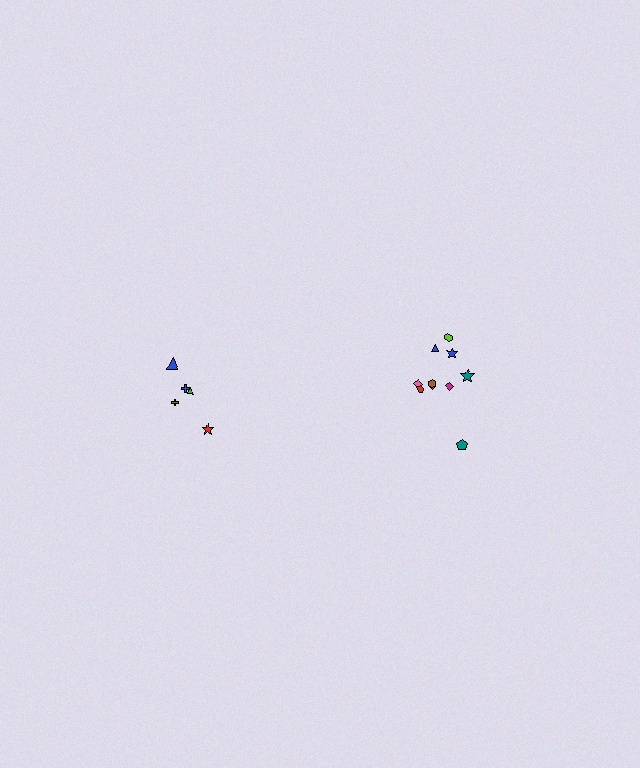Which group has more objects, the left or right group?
The right group.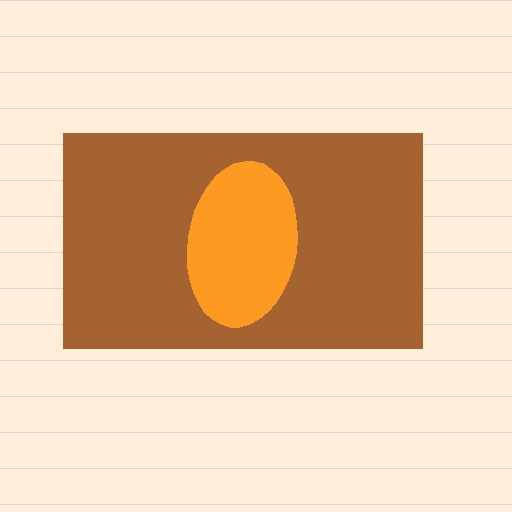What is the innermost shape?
The orange ellipse.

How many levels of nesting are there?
2.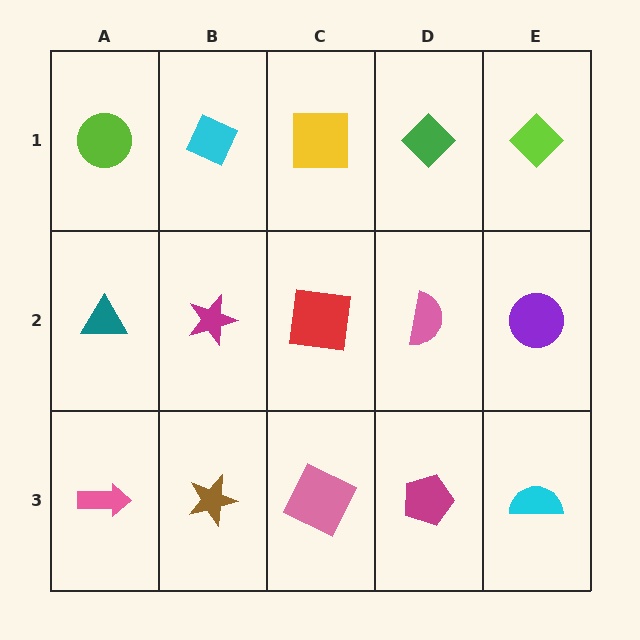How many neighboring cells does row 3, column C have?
3.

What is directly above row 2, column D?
A green diamond.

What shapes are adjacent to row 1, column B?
A magenta star (row 2, column B), a lime circle (row 1, column A), a yellow square (row 1, column C).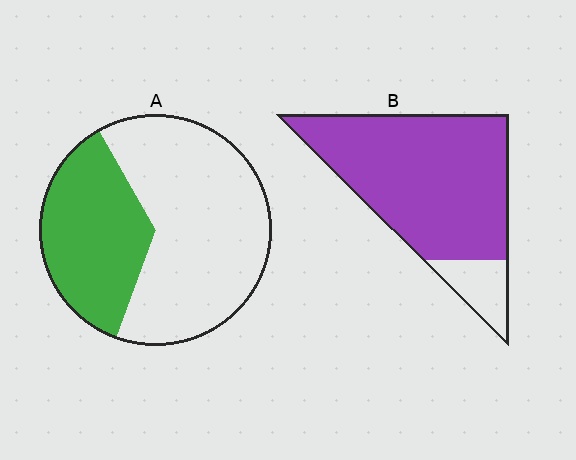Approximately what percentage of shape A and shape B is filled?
A is approximately 35% and B is approximately 85%.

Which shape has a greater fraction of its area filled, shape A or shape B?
Shape B.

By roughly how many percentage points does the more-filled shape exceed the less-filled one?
By roughly 50 percentage points (B over A).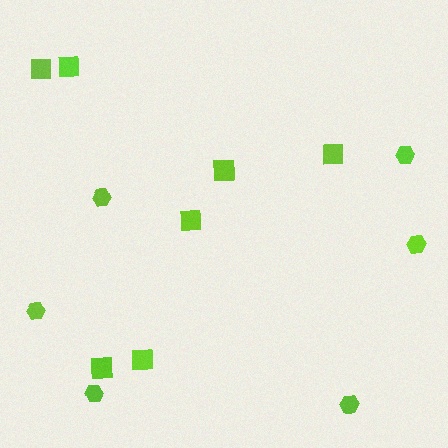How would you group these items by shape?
There are 2 groups: one group of hexagons (6) and one group of squares (7).